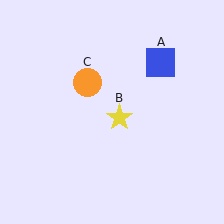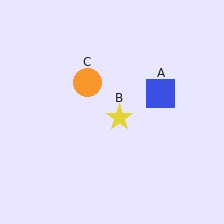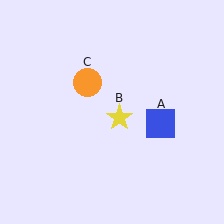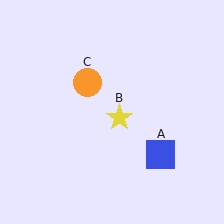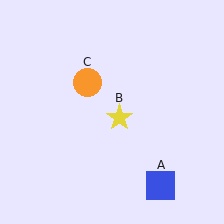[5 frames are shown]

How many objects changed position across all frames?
1 object changed position: blue square (object A).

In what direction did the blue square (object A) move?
The blue square (object A) moved down.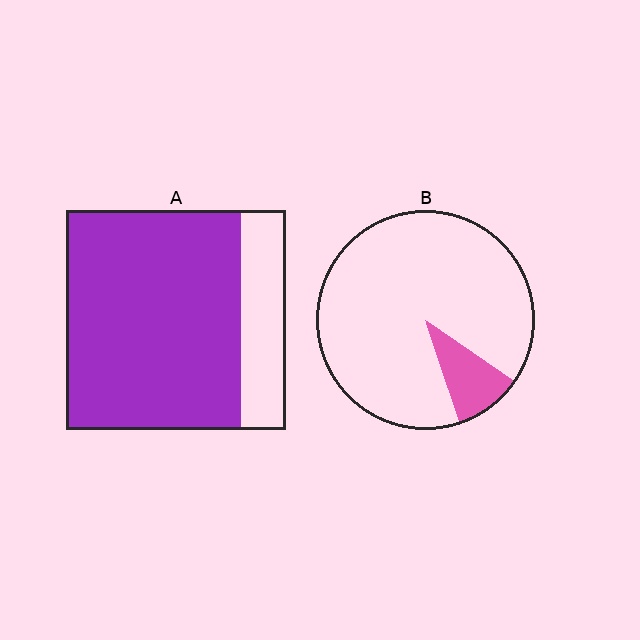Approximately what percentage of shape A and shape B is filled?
A is approximately 80% and B is approximately 10%.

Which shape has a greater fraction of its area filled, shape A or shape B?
Shape A.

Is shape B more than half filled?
No.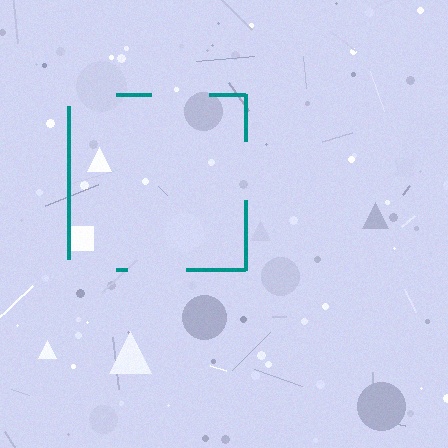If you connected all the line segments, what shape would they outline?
They would outline a square.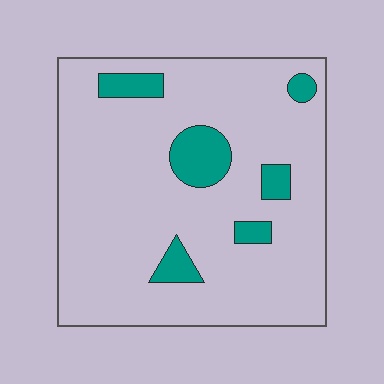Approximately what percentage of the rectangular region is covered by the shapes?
Approximately 10%.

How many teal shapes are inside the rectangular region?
6.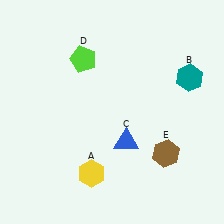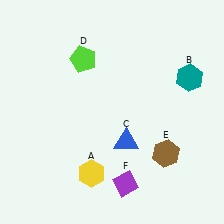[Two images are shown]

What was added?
A purple diamond (F) was added in Image 2.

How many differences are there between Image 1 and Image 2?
There is 1 difference between the two images.